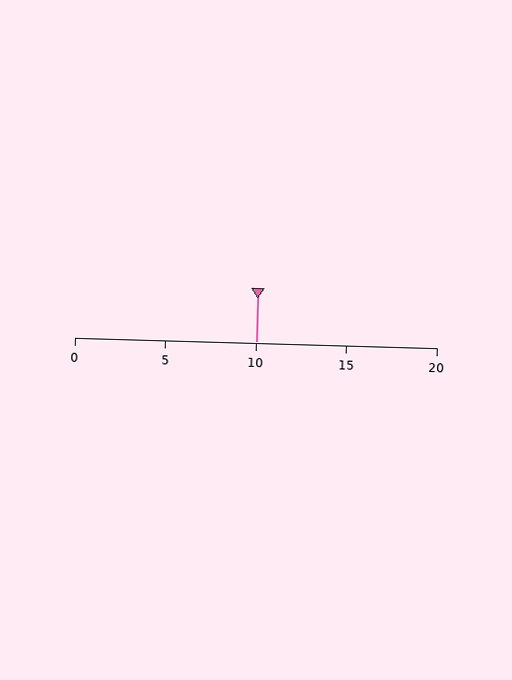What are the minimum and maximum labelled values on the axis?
The axis runs from 0 to 20.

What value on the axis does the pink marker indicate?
The marker indicates approximately 10.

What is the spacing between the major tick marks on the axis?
The major ticks are spaced 5 apart.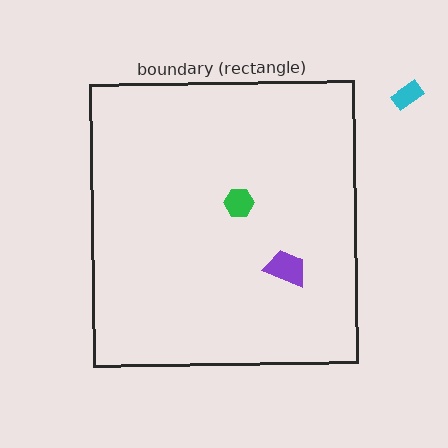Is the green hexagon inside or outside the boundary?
Inside.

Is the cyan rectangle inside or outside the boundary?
Outside.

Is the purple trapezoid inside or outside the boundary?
Inside.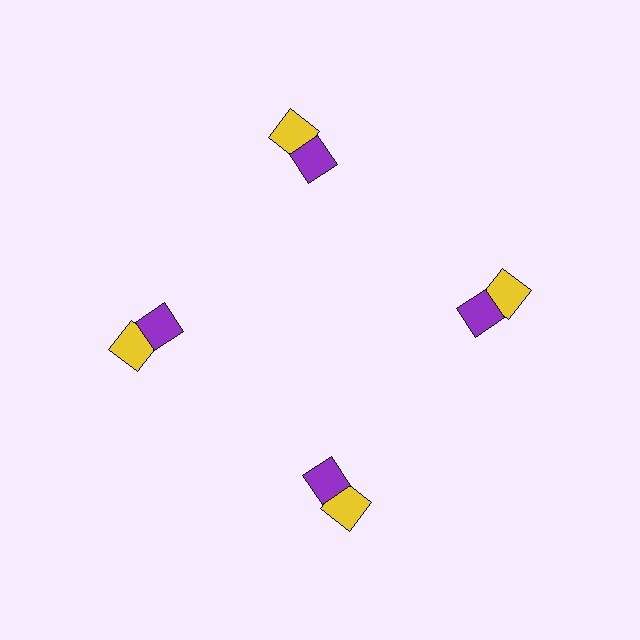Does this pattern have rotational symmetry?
Yes, this pattern has 4-fold rotational symmetry. It looks the same after rotating 90 degrees around the center.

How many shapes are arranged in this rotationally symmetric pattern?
There are 8 shapes, arranged in 4 groups of 2.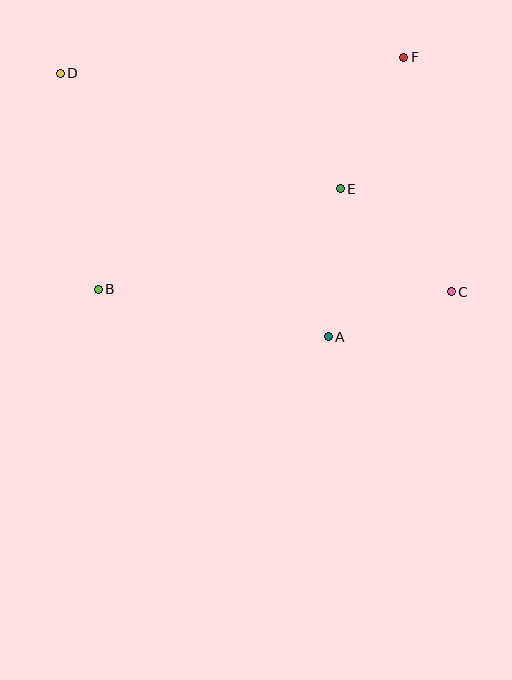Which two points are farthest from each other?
Points C and D are farthest from each other.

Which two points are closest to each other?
Points A and C are closest to each other.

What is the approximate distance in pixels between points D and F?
The distance between D and F is approximately 344 pixels.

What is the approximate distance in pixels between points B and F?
The distance between B and F is approximately 384 pixels.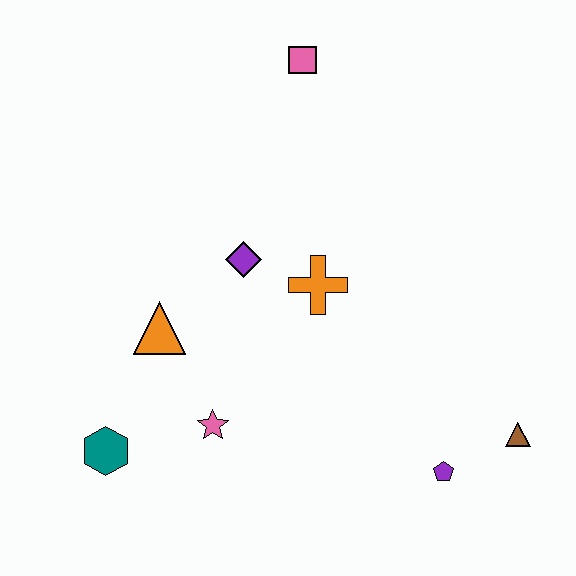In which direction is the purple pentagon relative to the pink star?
The purple pentagon is to the right of the pink star.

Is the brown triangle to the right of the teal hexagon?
Yes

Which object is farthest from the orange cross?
The teal hexagon is farthest from the orange cross.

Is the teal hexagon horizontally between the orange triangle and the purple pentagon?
No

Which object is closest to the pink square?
The purple diamond is closest to the pink square.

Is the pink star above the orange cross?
No